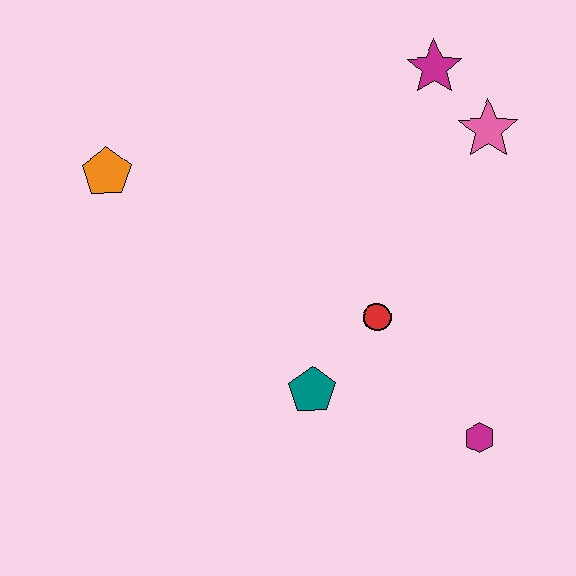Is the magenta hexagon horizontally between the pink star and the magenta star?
Yes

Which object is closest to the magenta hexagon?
The red circle is closest to the magenta hexagon.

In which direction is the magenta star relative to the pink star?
The magenta star is above the pink star.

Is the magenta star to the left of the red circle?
No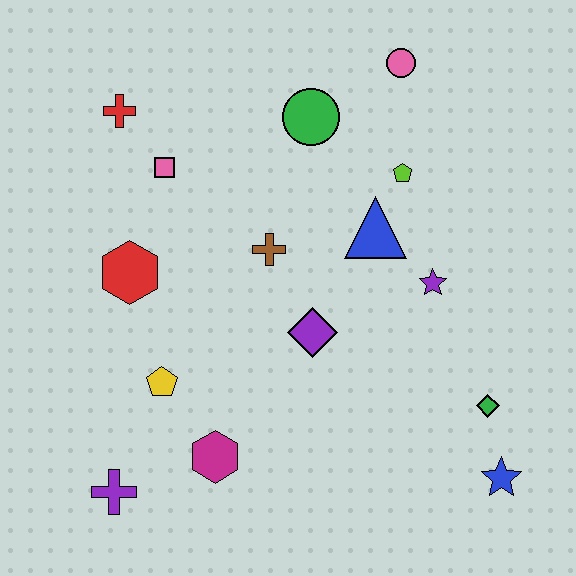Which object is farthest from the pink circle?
The purple cross is farthest from the pink circle.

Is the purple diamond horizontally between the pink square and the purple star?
Yes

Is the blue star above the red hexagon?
No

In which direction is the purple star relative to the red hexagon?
The purple star is to the right of the red hexagon.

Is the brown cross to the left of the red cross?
No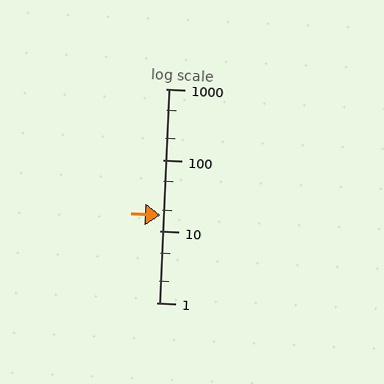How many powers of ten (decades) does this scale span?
The scale spans 3 decades, from 1 to 1000.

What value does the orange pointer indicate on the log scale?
The pointer indicates approximately 17.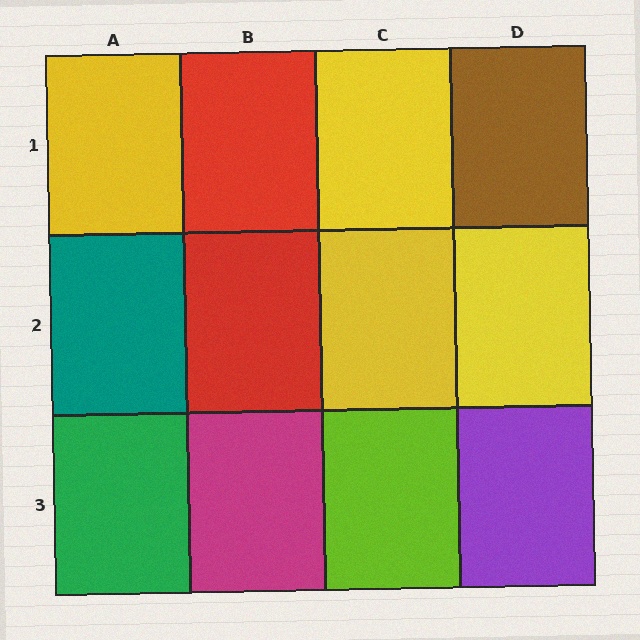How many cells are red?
2 cells are red.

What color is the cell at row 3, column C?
Lime.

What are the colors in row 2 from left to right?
Teal, red, yellow, yellow.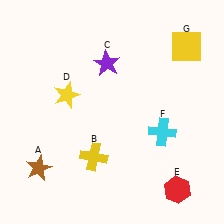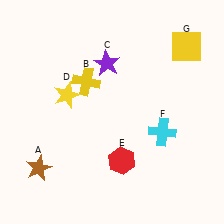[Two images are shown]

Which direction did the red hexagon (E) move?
The red hexagon (E) moved left.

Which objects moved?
The objects that moved are: the yellow cross (B), the red hexagon (E).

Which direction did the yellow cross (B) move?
The yellow cross (B) moved up.